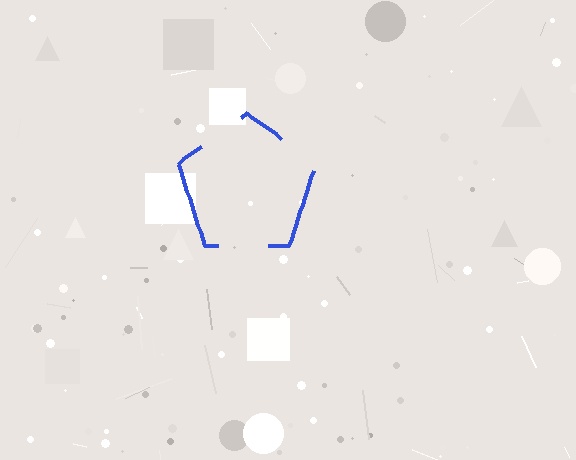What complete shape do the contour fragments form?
The contour fragments form a pentagon.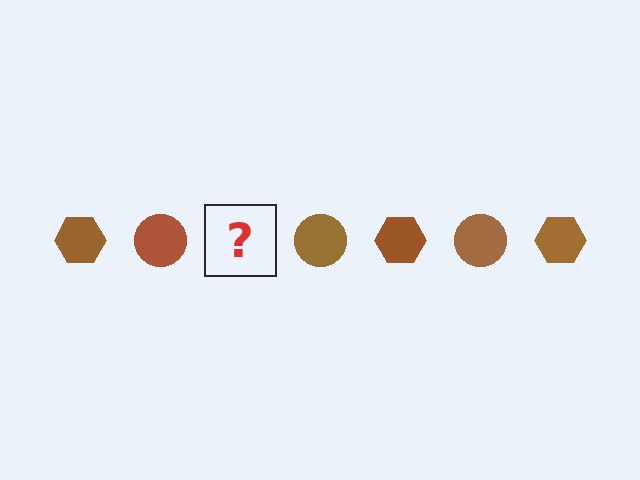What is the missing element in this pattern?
The missing element is a brown hexagon.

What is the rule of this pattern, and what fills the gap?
The rule is that the pattern cycles through hexagon, circle shapes in brown. The gap should be filled with a brown hexagon.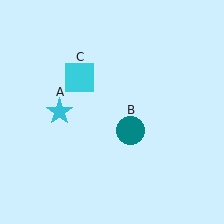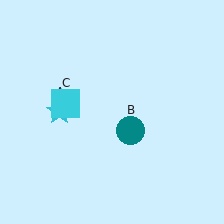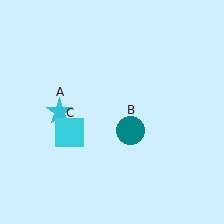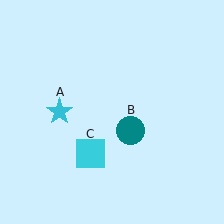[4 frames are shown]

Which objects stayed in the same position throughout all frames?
Cyan star (object A) and teal circle (object B) remained stationary.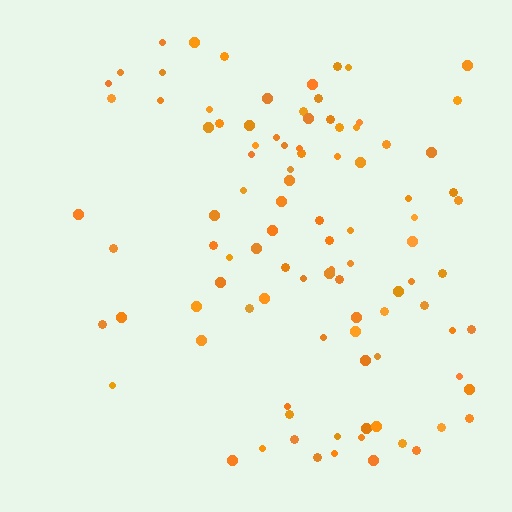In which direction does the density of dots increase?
From left to right, with the right side densest.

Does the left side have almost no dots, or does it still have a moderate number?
Still a moderate number, just noticeably fewer than the right.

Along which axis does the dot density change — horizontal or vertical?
Horizontal.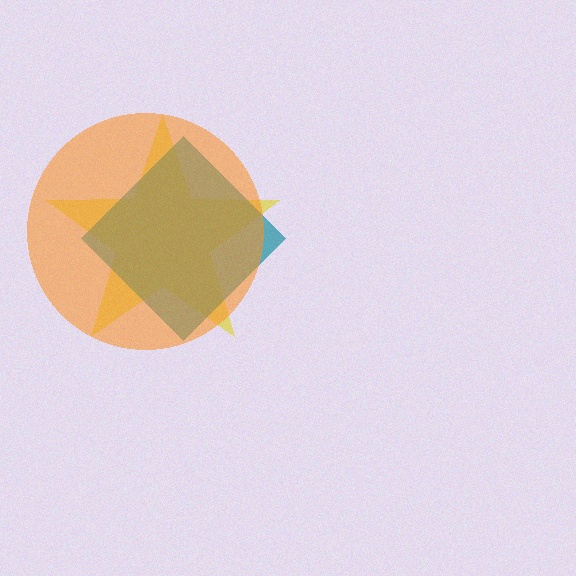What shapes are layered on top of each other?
The layered shapes are: a yellow star, a teal diamond, an orange circle.